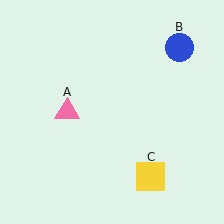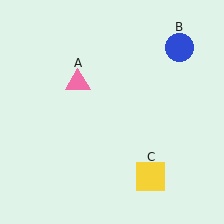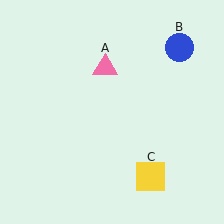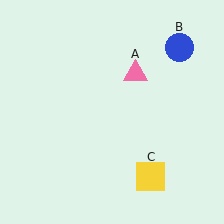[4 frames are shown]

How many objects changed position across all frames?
1 object changed position: pink triangle (object A).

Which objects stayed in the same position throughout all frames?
Blue circle (object B) and yellow square (object C) remained stationary.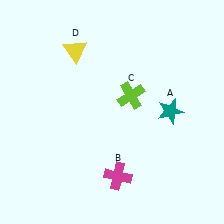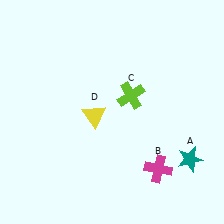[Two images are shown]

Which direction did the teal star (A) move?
The teal star (A) moved down.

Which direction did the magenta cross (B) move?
The magenta cross (B) moved right.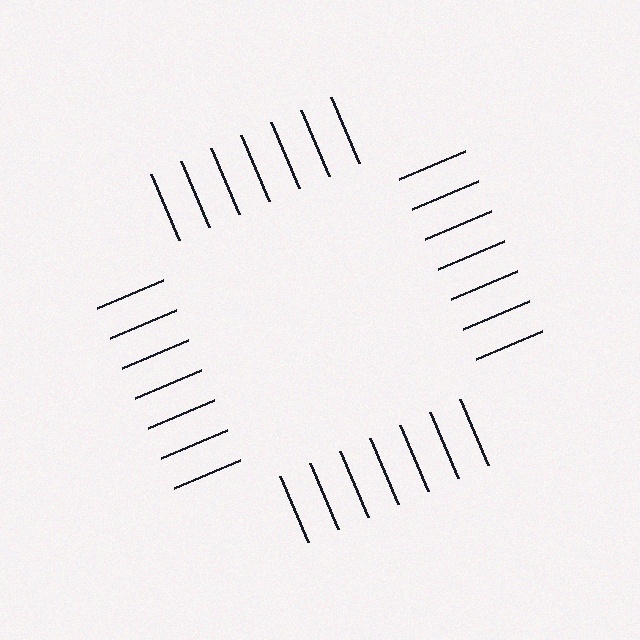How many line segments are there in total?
28 — 7 along each of the 4 edges.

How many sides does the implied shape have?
4 sides — the line-ends trace a square.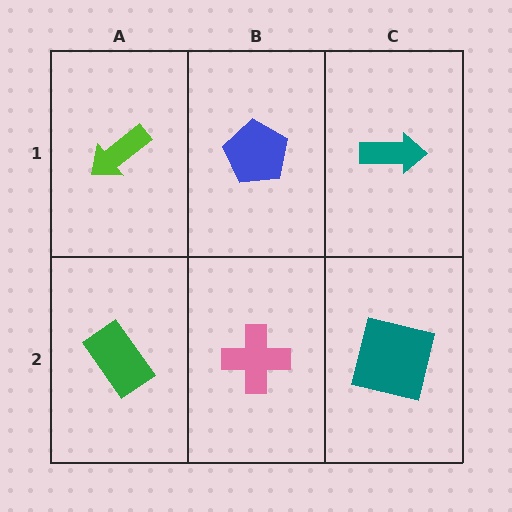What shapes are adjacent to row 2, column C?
A teal arrow (row 1, column C), a pink cross (row 2, column B).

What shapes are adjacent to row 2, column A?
A lime arrow (row 1, column A), a pink cross (row 2, column B).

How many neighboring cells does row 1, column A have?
2.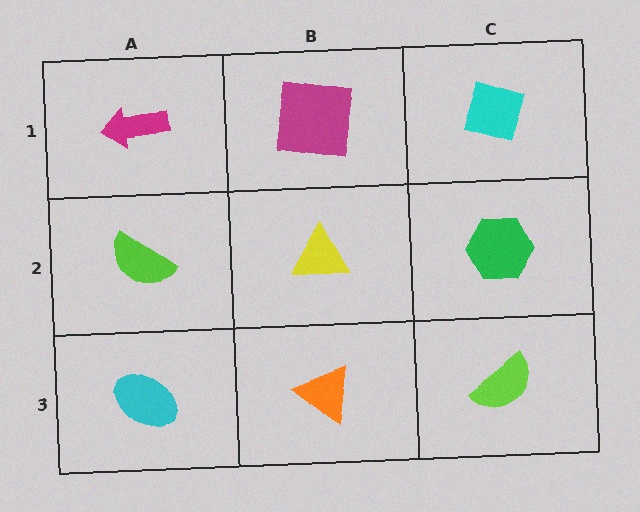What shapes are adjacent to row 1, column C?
A green hexagon (row 2, column C), a magenta square (row 1, column B).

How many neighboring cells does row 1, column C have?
2.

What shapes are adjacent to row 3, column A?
A lime semicircle (row 2, column A), an orange triangle (row 3, column B).